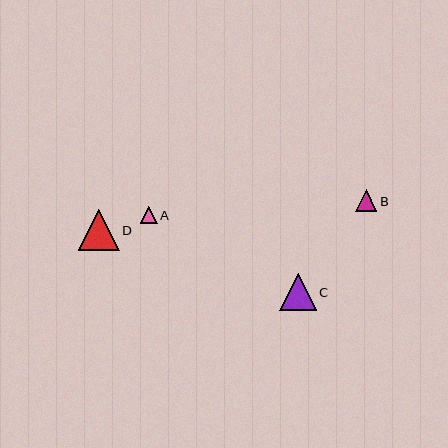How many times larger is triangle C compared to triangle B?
Triangle C is approximately 1.7 times the size of triangle B.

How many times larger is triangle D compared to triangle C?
Triangle D is approximately 1.1 times the size of triangle C.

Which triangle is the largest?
Triangle D is the largest with a size of approximately 41 pixels.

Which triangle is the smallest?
Triangle A is the smallest with a size of approximately 17 pixels.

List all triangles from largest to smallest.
From largest to smallest: D, C, B, A.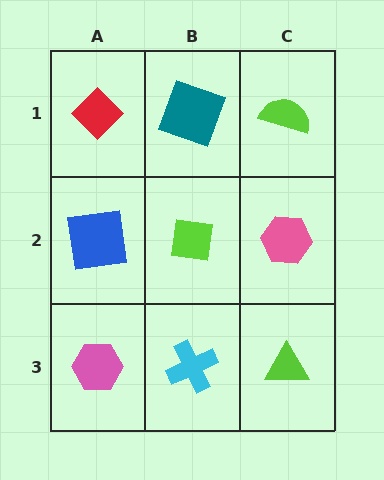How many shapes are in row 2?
3 shapes.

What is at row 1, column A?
A red diamond.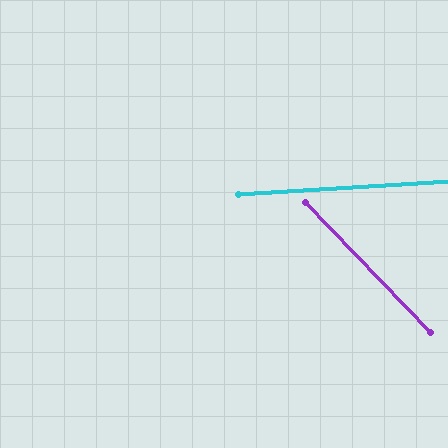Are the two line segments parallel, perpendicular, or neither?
Neither parallel nor perpendicular — they differ by about 49°.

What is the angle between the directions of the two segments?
Approximately 49 degrees.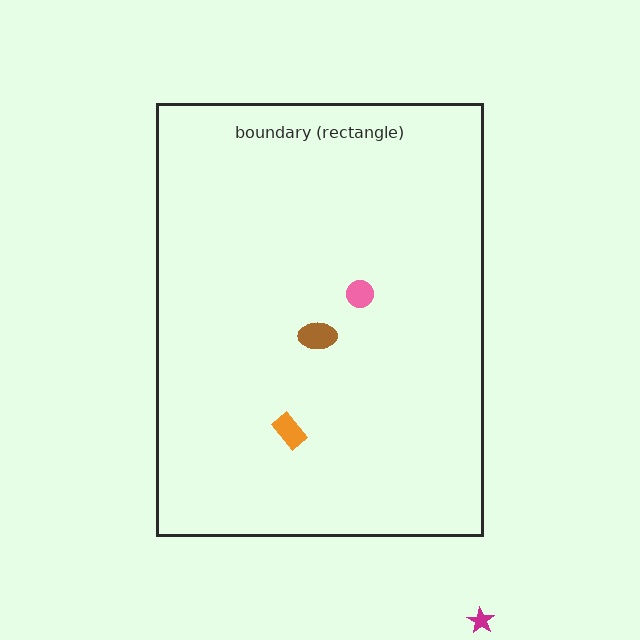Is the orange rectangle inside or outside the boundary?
Inside.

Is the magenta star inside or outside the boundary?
Outside.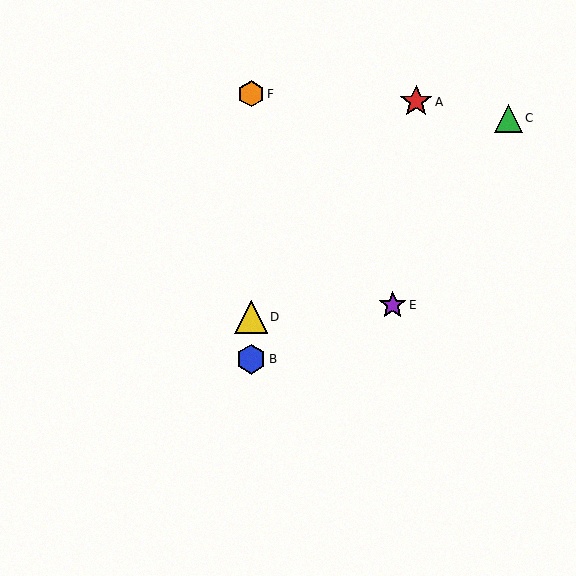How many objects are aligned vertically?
3 objects (B, D, F) are aligned vertically.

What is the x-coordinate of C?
Object C is at x≈508.